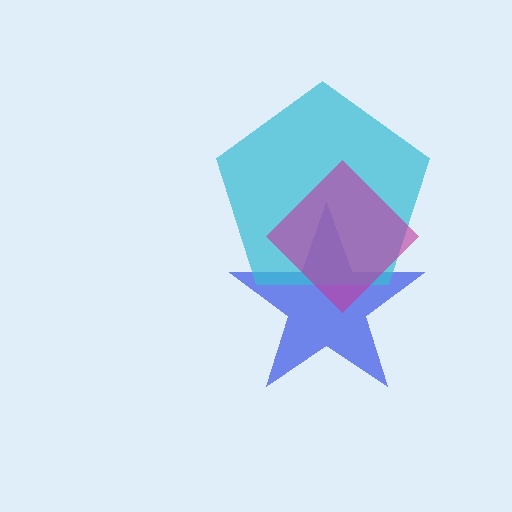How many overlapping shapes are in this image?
There are 3 overlapping shapes in the image.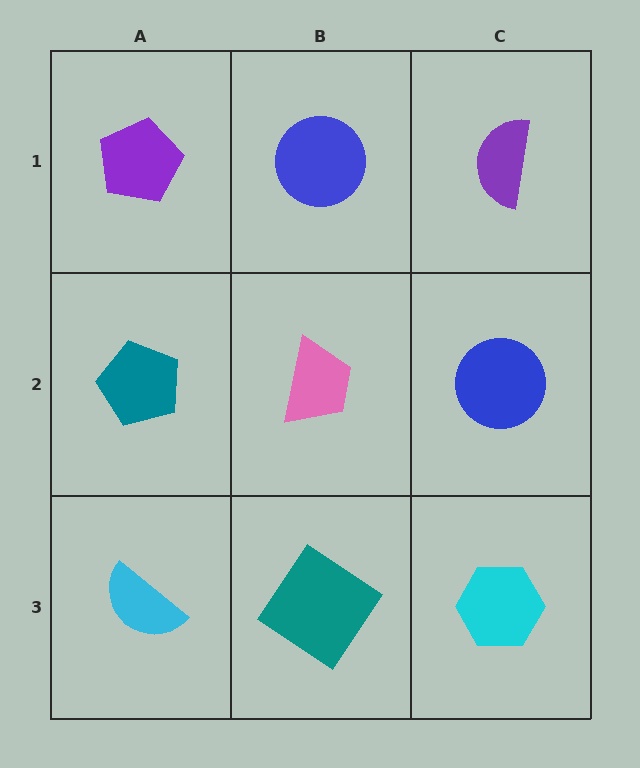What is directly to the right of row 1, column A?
A blue circle.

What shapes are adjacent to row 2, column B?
A blue circle (row 1, column B), a teal diamond (row 3, column B), a teal pentagon (row 2, column A), a blue circle (row 2, column C).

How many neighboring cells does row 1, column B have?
3.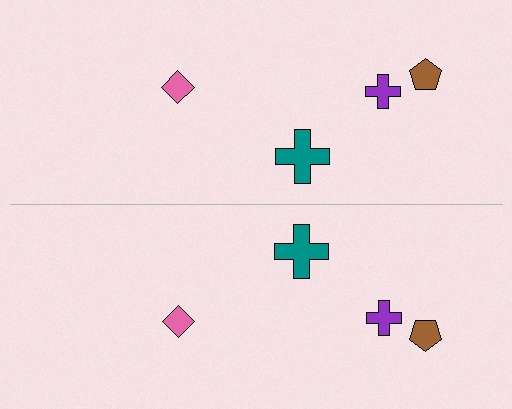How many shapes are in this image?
There are 8 shapes in this image.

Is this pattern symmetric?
Yes, this pattern has bilateral (reflection) symmetry.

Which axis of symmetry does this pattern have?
The pattern has a horizontal axis of symmetry running through the center of the image.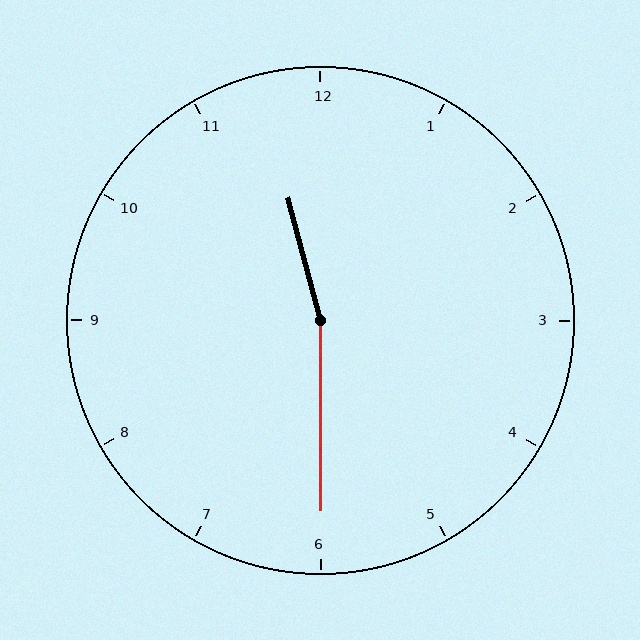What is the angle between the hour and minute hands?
Approximately 165 degrees.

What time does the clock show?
11:30.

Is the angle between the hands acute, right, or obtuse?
It is obtuse.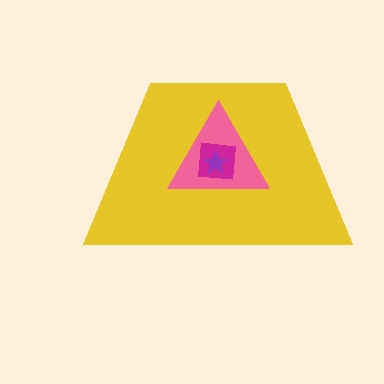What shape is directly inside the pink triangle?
The magenta square.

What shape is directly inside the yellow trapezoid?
The pink triangle.